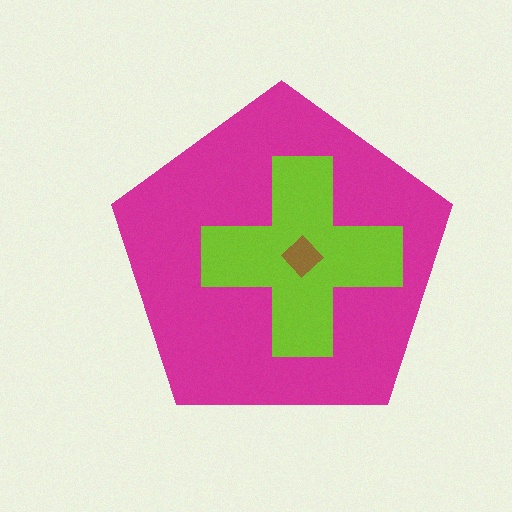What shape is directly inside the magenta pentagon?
The lime cross.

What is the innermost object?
The brown diamond.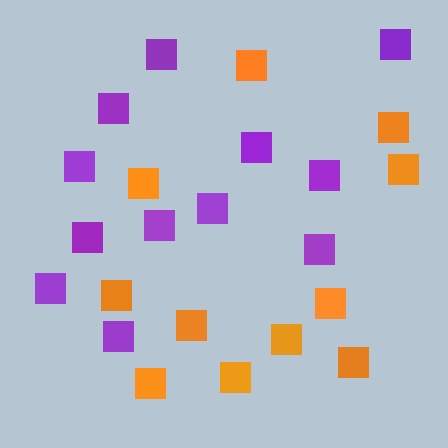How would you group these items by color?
There are 2 groups: one group of purple squares (12) and one group of orange squares (11).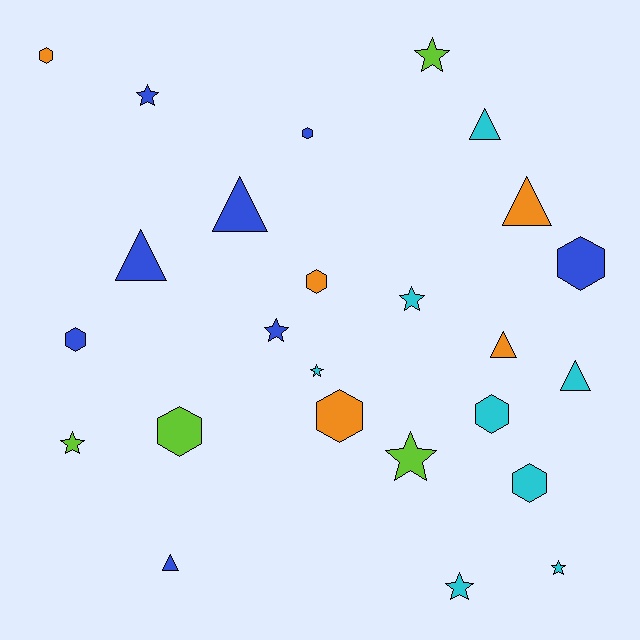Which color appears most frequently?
Cyan, with 8 objects.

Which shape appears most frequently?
Hexagon, with 9 objects.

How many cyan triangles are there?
There are 2 cyan triangles.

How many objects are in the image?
There are 25 objects.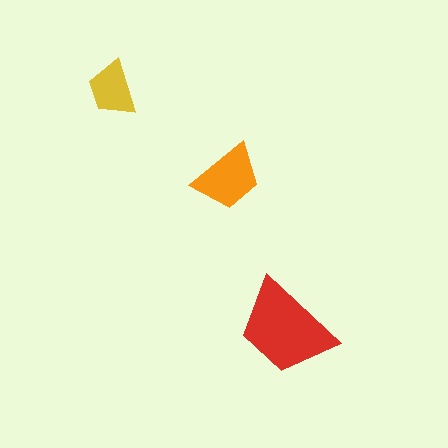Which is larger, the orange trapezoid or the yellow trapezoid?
The orange one.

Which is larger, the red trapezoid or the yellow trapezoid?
The red one.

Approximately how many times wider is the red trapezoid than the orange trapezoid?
About 1.5 times wider.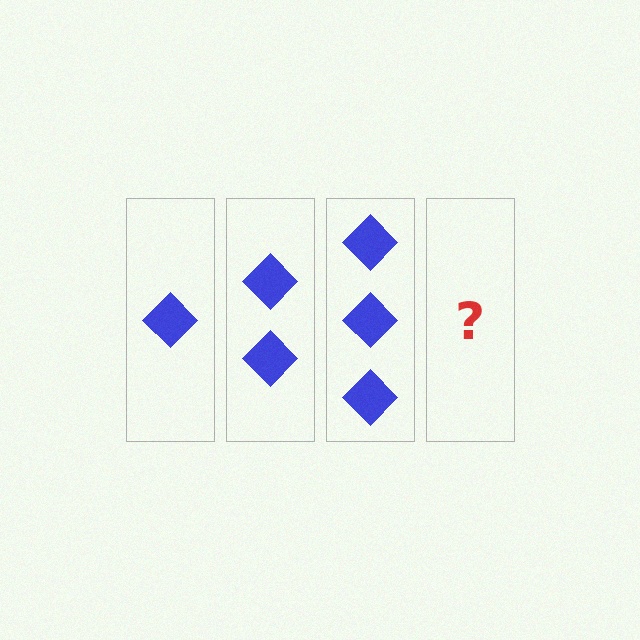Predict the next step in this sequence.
The next step is 4 diamonds.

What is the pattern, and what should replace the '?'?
The pattern is that each step adds one more diamond. The '?' should be 4 diamonds.